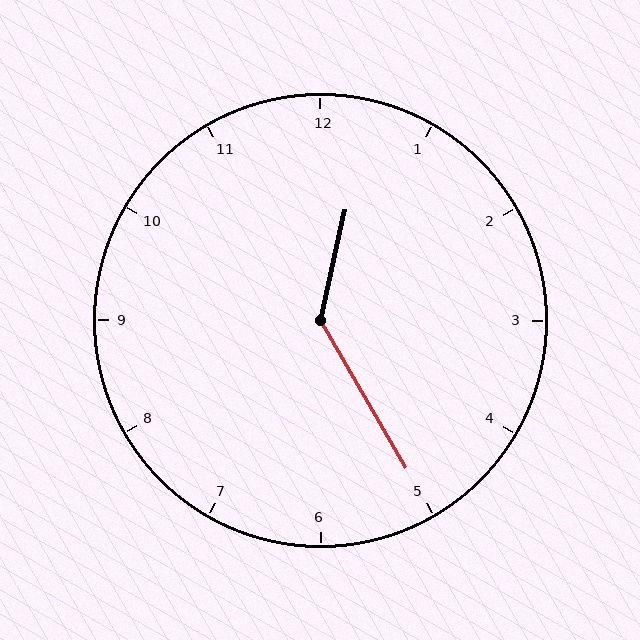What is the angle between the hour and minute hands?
Approximately 138 degrees.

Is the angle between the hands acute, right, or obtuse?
It is obtuse.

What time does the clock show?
12:25.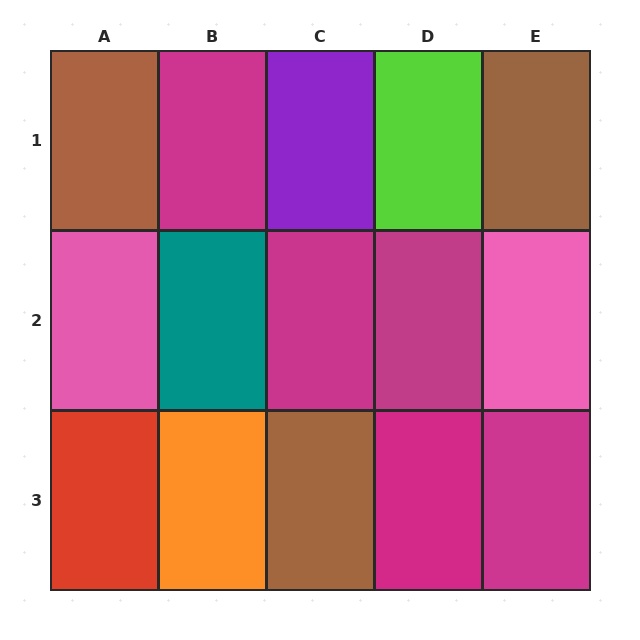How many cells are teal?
1 cell is teal.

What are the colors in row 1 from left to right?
Brown, magenta, purple, lime, brown.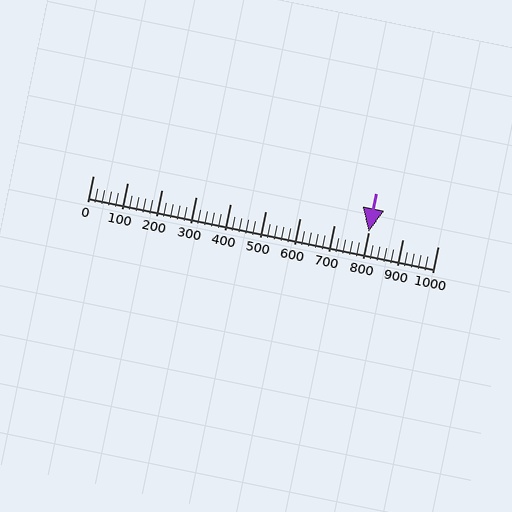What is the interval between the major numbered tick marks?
The major tick marks are spaced 100 units apart.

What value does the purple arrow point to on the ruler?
The purple arrow points to approximately 799.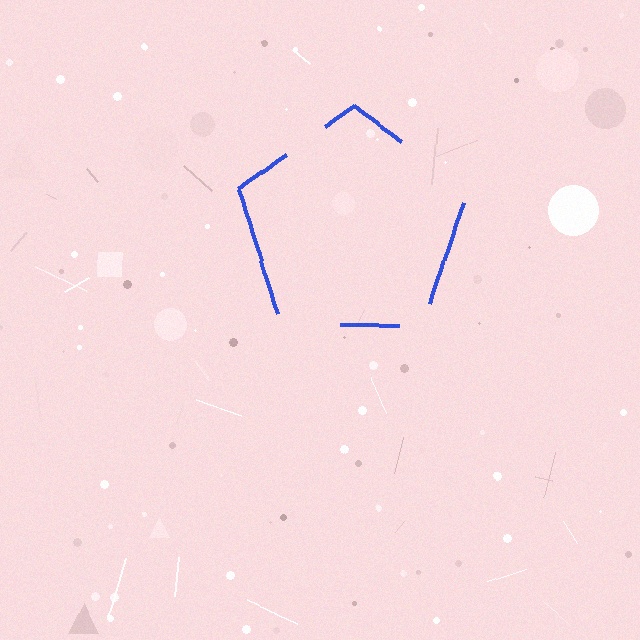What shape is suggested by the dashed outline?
The dashed outline suggests a pentagon.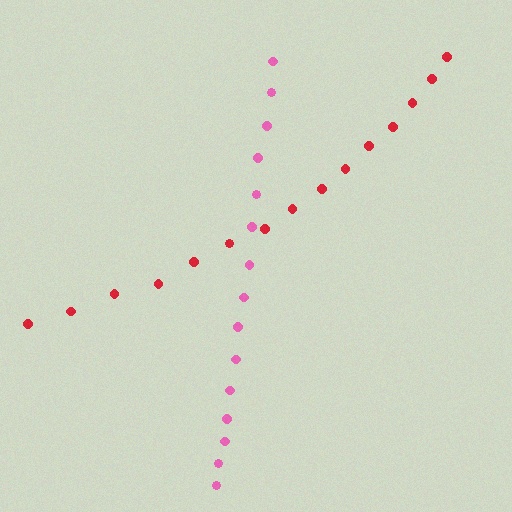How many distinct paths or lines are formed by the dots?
There are 2 distinct paths.